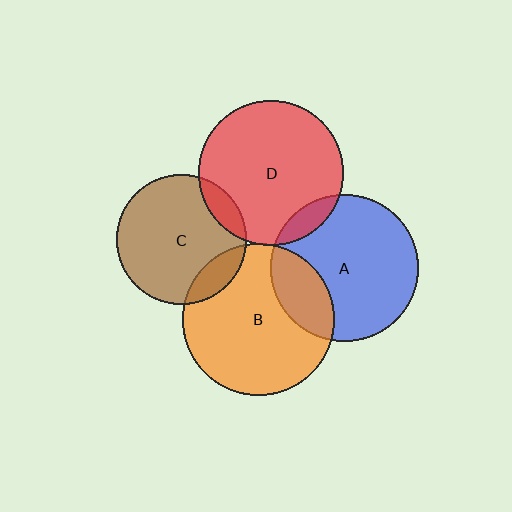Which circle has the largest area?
Circle B (orange).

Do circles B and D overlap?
Yes.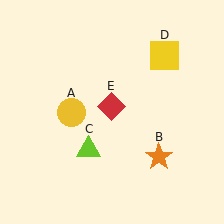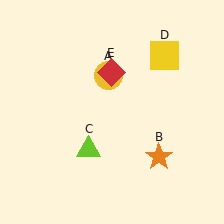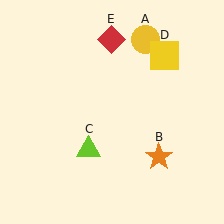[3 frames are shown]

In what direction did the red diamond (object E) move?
The red diamond (object E) moved up.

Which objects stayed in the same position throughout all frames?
Orange star (object B) and lime triangle (object C) and yellow square (object D) remained stationary.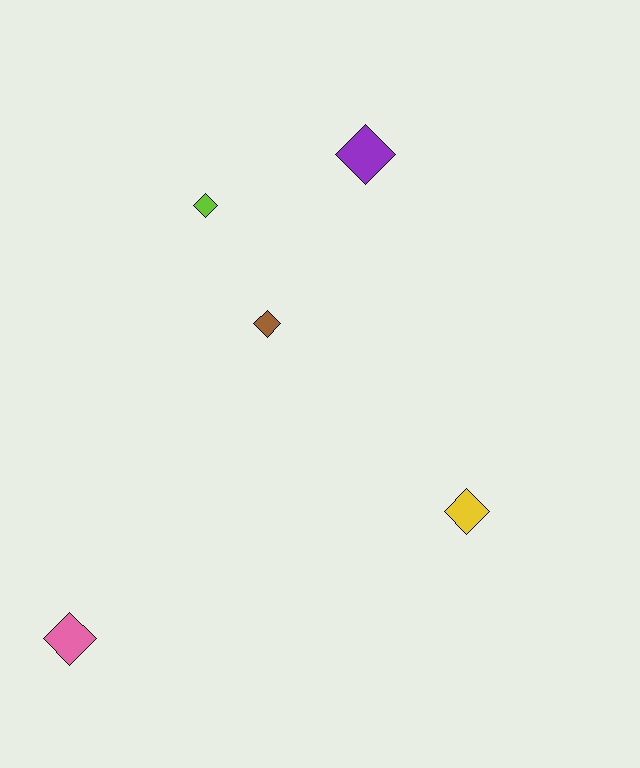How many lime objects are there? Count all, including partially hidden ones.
There is 1 lime object.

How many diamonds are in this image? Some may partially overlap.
There are 5 diamonds.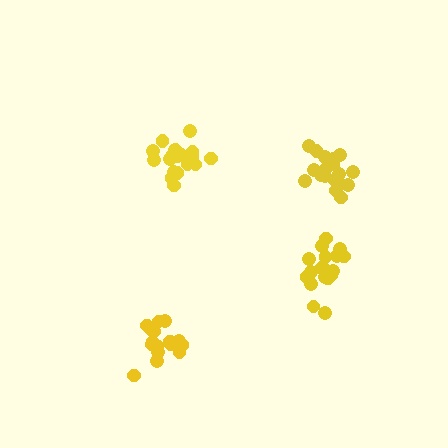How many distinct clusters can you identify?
There are 4 distinct clusters.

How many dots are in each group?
Group 1: 18 dots, Group 2: 19 dots, Group 3: 16 dots, Group 4: 19 dots (72 total).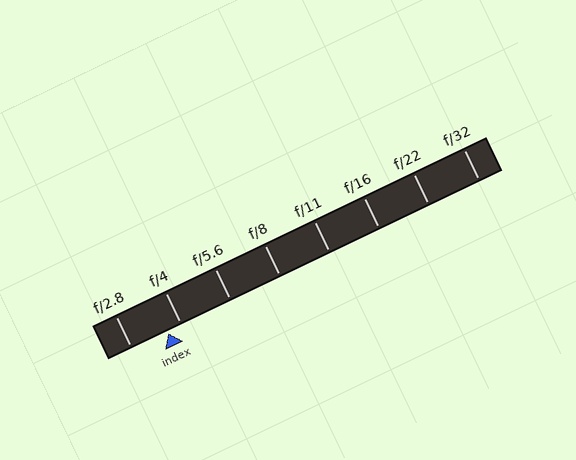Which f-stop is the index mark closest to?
The index mark is closest to f/4.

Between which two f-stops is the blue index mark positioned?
The index mark is between f/2.8 and f/4.